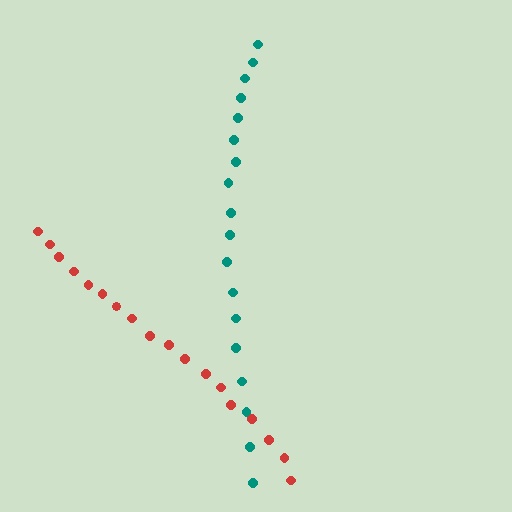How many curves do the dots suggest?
There are 2 distinct paths.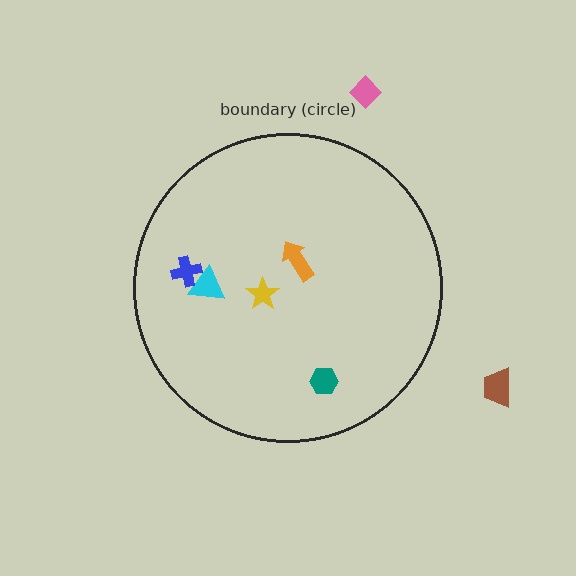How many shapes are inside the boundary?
5 inside, 2 outside.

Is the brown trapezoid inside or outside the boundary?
Outside.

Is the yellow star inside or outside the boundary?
Inside.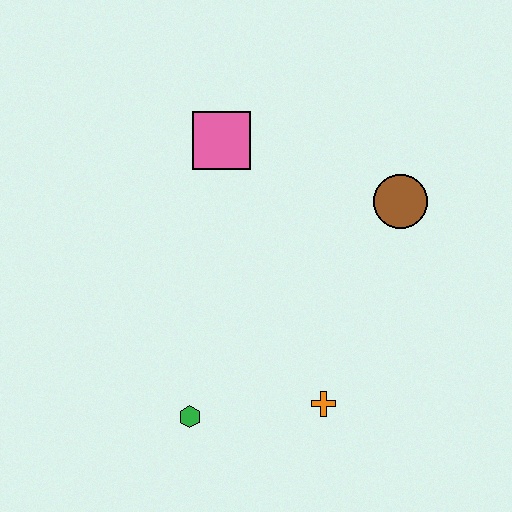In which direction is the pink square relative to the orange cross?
The pink square is above the orange cross.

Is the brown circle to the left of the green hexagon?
No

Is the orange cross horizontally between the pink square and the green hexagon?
No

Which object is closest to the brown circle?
The pink square is closest to the brown circle.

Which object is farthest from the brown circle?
The green hexagon is farthest from the brown circle.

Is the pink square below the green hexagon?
No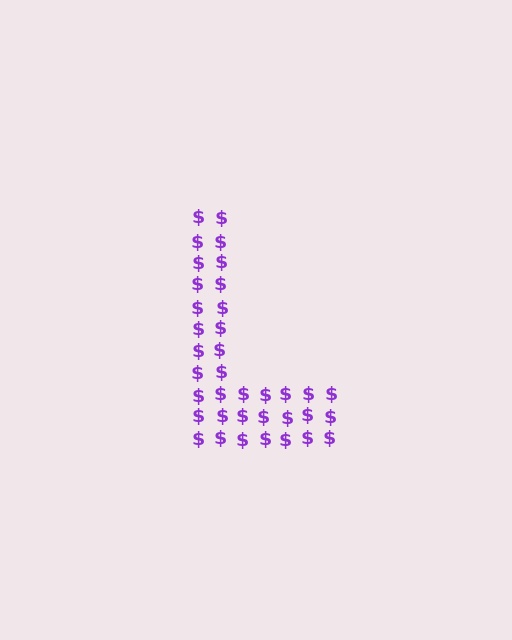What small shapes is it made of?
It is made of small dollar signs.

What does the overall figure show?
The overall figure shows the letter L.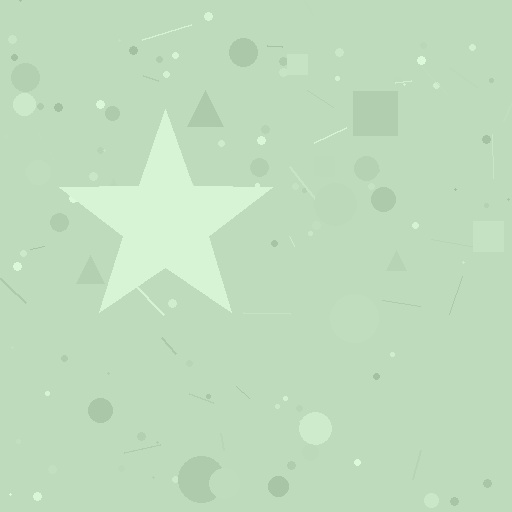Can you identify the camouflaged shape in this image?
The camouflaged shape is a star.